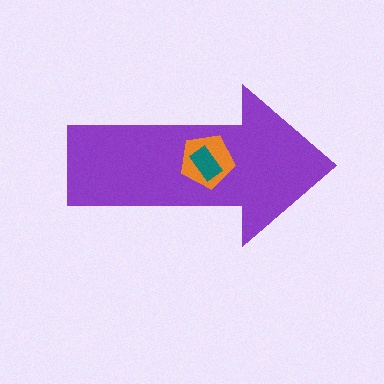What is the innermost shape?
The teal rectangle.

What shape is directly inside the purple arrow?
The orange pentagon.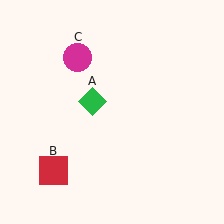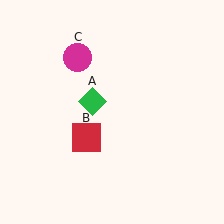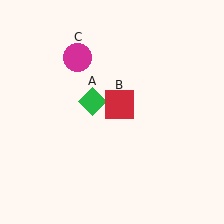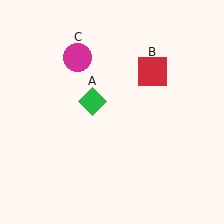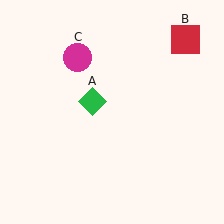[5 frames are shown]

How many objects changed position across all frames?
1 object changed position: red square (object B).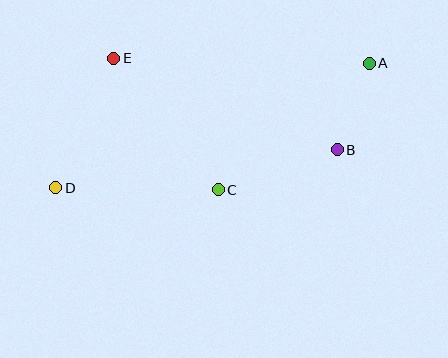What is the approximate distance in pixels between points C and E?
The distance between C and E is approximately 168 pixels.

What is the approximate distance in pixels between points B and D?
The distance between B and D is approximately 284 pixels.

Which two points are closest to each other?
Points A and B are closest to each other.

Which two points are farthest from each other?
Points A and D are farthest from each other.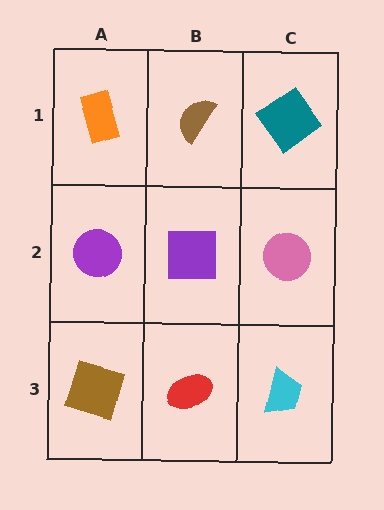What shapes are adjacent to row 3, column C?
A pink circle (row 2, column C), a red ellipse (row 3, column B).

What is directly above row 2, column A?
An orange rectangle.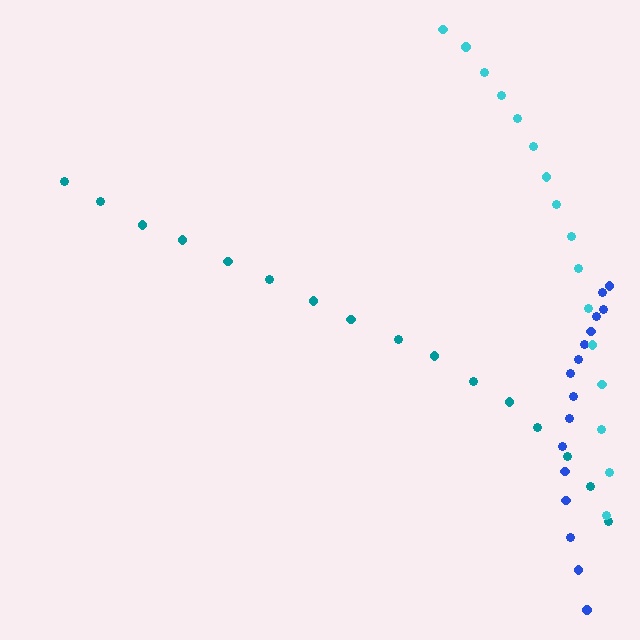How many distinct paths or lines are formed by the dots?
There are 3 distinct paths.